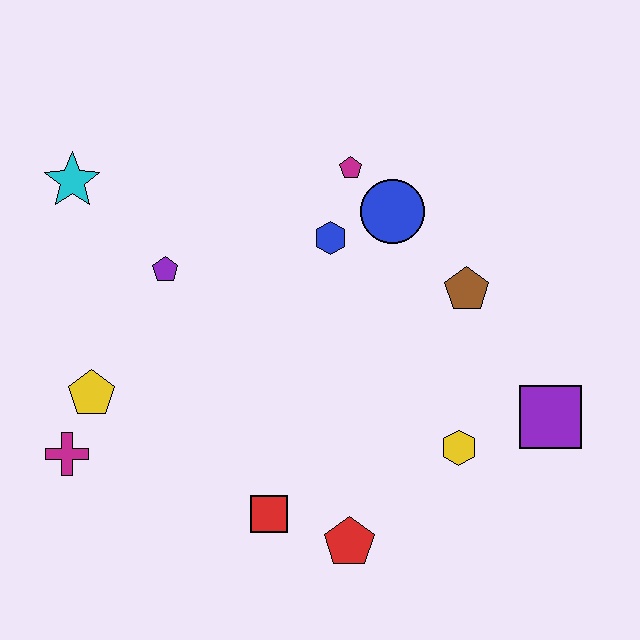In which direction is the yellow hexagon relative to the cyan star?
The yellow hexagon is to the right of the cyan star.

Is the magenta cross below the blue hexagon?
Yes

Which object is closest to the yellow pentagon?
The magenta cross is closest to the yellow pentagon.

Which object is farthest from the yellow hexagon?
The cyan star is farthest from the yellow hexagon.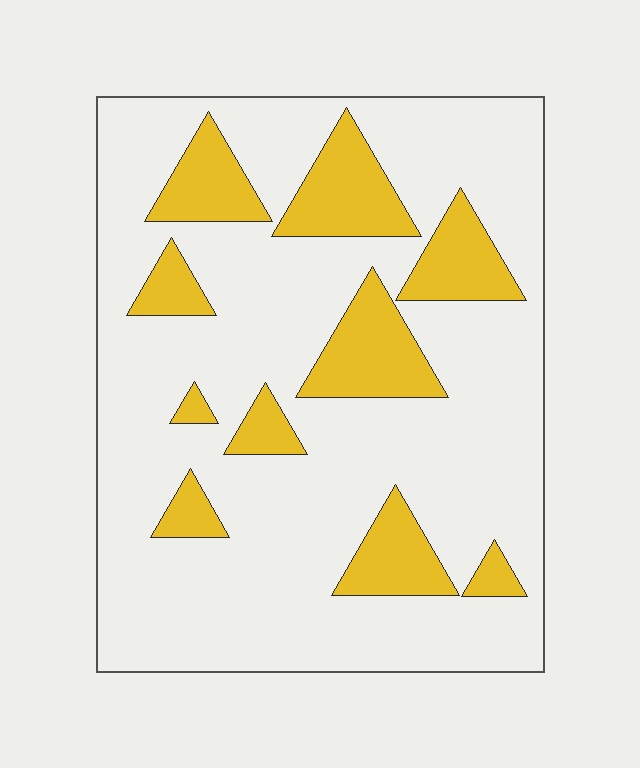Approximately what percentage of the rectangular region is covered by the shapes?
Approximately 20%.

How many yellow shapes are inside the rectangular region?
10.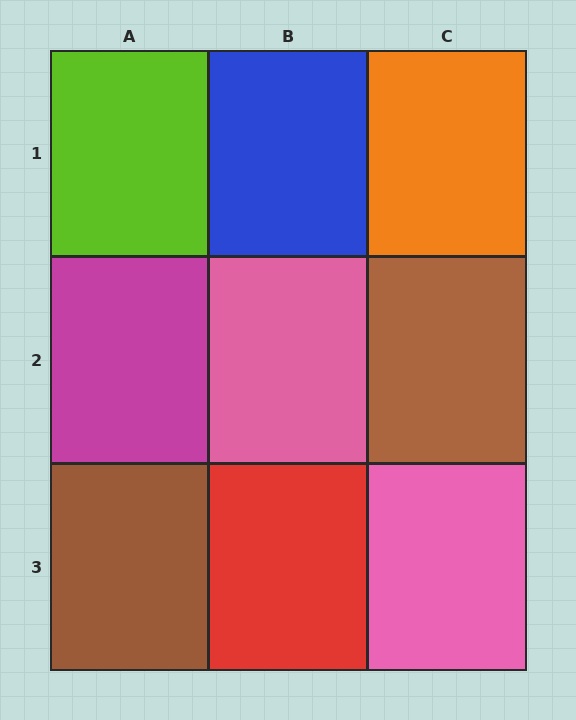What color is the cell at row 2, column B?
Pink.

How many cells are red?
1 cell is red.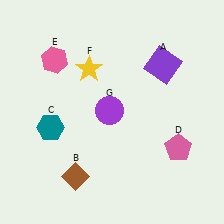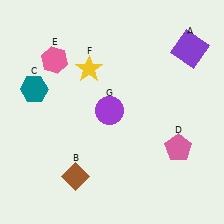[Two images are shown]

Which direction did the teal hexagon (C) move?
The teal hexagon (C) moved up.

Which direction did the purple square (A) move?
The purple square (A) moved right.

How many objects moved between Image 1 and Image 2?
2 objects moved between the two images.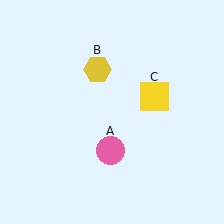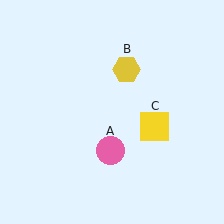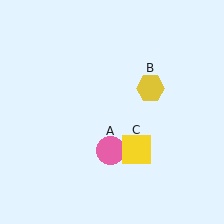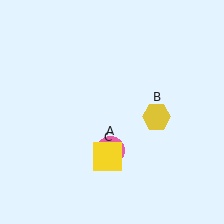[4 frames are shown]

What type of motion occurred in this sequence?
The yellow hexagon (object B), yellow square (object C) rotated clockwise around the center of the scene.